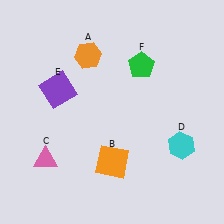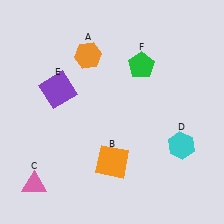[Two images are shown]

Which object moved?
The pink triangle (C) moved down.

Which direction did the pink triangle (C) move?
The pink triangle (C) moved down.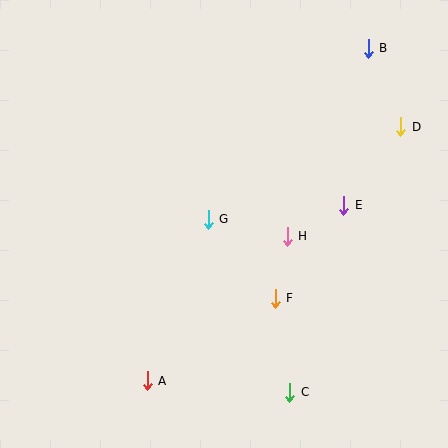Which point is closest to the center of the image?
Point G at (208, 219) is closest to the center.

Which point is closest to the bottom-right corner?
Point C is closest to the bottom-right corner.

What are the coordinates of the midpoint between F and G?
The midpoint between F and G is at (242, 259).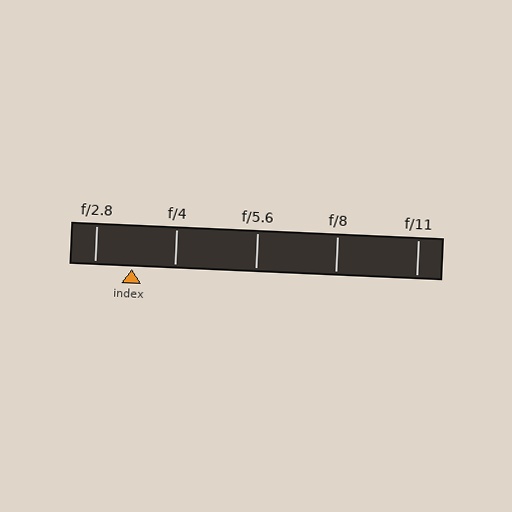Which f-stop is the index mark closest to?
The index mark is closest to f/2.8.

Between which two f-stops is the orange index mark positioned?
The index mark is between f/2.8 and f/4.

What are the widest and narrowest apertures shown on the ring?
The widest aperture shown is f/2.8 and the narrowest is f/11.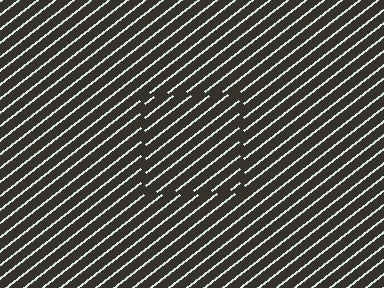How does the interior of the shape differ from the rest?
The interior of the shape contains the same grating, shifted by half a period — the contour is defined by the phase discontinuity where line-ends from the inner and outer gratings abut.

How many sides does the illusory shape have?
4 sides — the line-ends trace a square.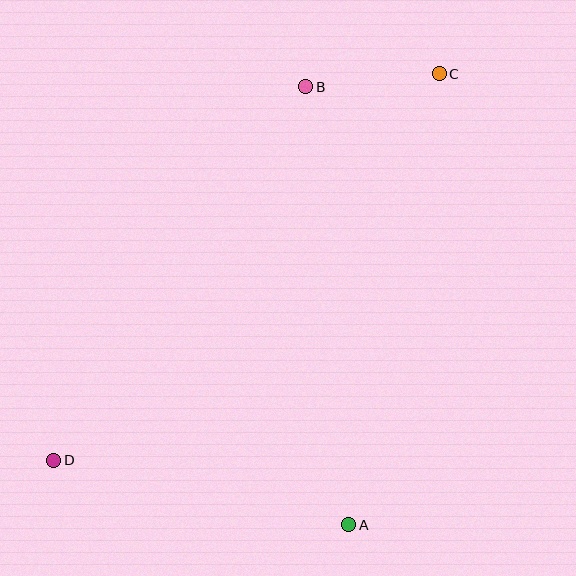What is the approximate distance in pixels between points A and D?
The distance between A and D is approximately 302 pixels.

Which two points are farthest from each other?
Points C and D are farthest from each other.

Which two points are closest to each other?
Points B and C are closest to each other.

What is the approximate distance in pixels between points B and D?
The distance between B and D is approximately 450 pixels.